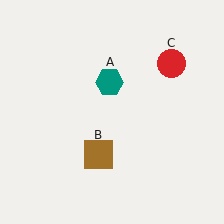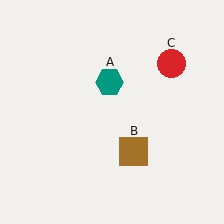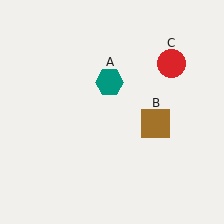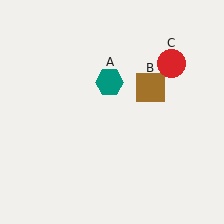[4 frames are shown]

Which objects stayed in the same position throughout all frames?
Teal hexagon (object A) and red circle (object C) remained stationary.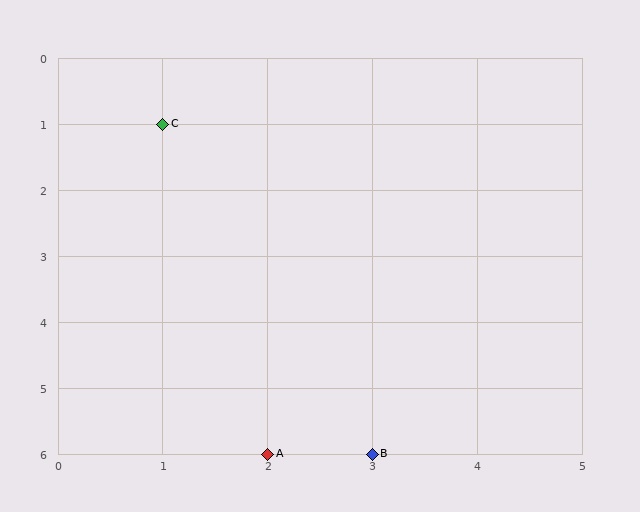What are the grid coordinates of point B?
Point B is at grid coordinates (3, 6).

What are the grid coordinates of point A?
Point A is at grid coordinates (2, 6).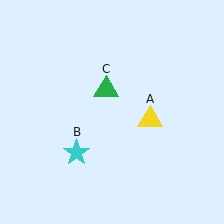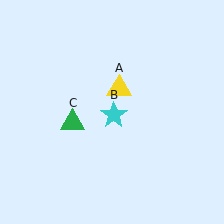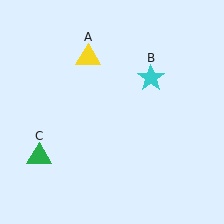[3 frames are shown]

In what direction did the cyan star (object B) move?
The cyan star (object B) moved up and to the right.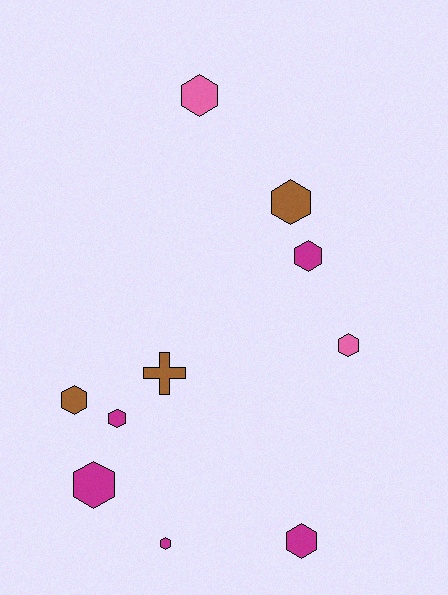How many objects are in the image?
There are 10 objects.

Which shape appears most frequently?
Hexagon, with 9 objects.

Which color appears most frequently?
Magenta, with 5 objects.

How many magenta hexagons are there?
There are 5 magenta hexagons.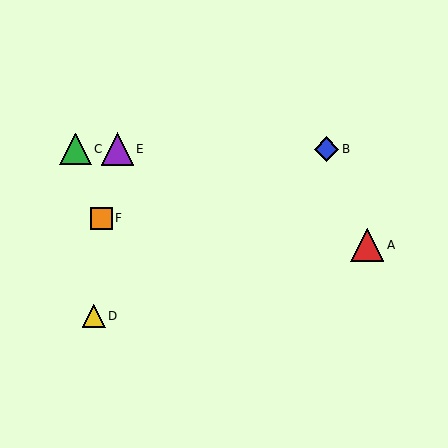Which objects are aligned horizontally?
Objects B, C, E are aligned horizontally.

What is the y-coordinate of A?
Object A is at y≈245.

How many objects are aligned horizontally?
3 objects (B, C, E) are aligned horizontally.